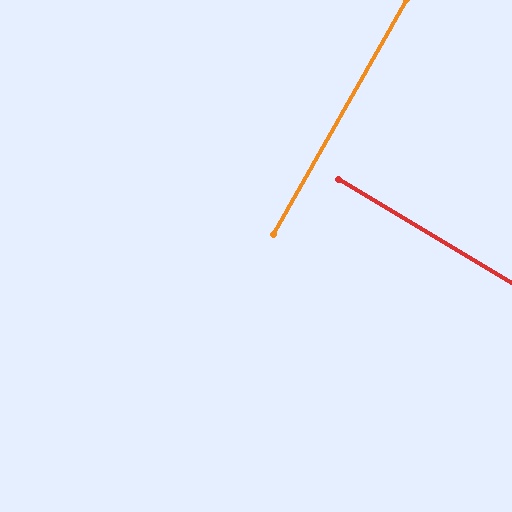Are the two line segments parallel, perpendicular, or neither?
Perpendicular — they meet at approximately 89°.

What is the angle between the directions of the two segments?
Approximately 89 degrees.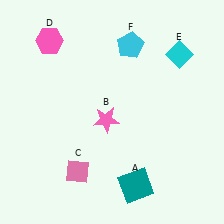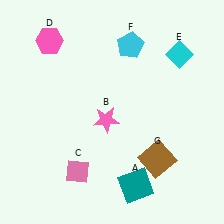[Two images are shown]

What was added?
A brown square (G) was added in Image 2.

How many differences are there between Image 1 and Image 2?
There is 1 difference between the two images.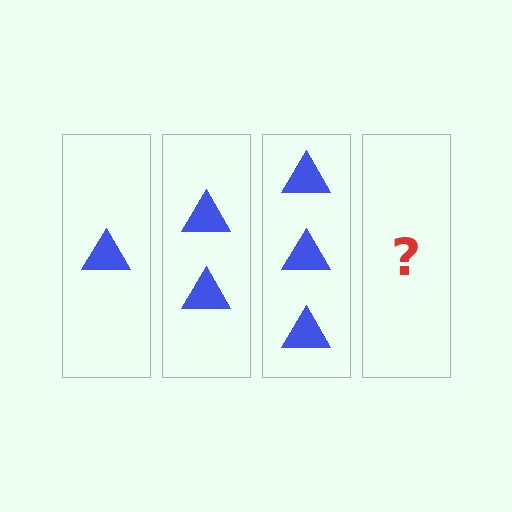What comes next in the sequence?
The next element should be 4 triangles.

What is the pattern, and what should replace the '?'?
The pattern is that each step adds one more triangle. The '?' should be 4 triangles.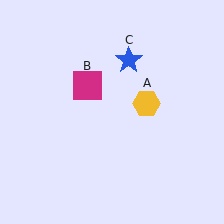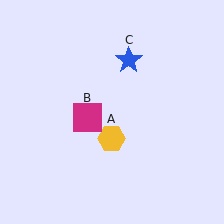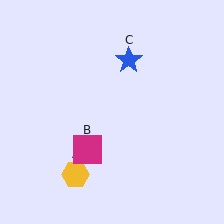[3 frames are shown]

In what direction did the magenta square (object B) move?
The magenta square (object B) moved down.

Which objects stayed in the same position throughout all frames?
Blue star (object C) remained stationary.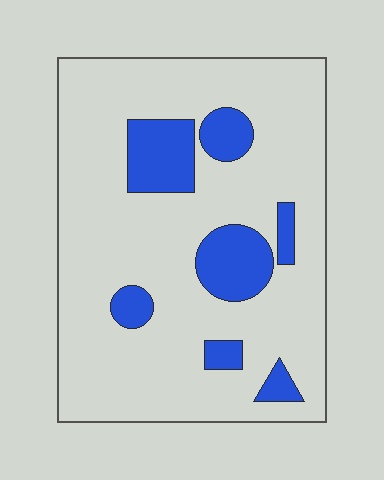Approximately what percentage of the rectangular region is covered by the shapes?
Approximately 15%.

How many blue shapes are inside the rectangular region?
7.